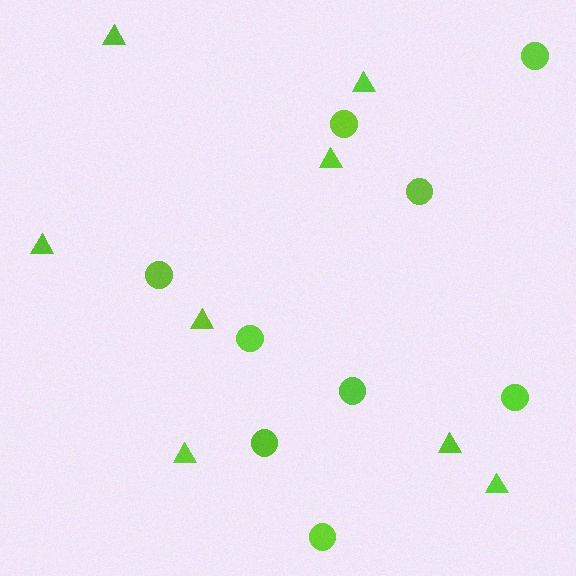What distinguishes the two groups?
There are 2 groups: one group of circles (9) and one group of triangles (8).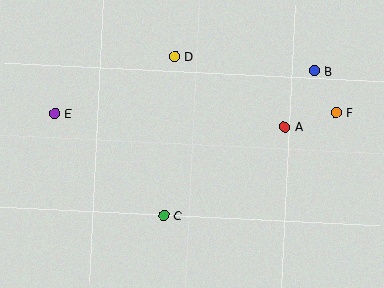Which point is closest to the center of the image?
Point C at (164, 215) is closest to the center.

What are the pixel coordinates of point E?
Point E is at (55, 113).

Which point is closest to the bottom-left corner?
Point C is closest to the bottom-left corner.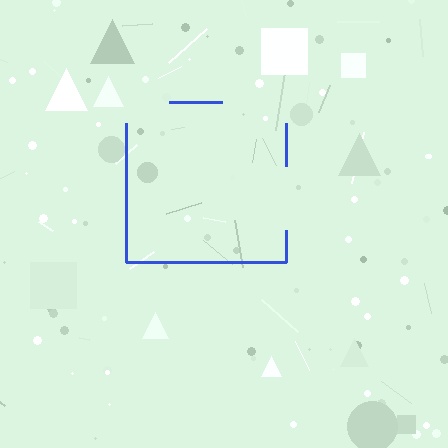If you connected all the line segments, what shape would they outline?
They would outline a square.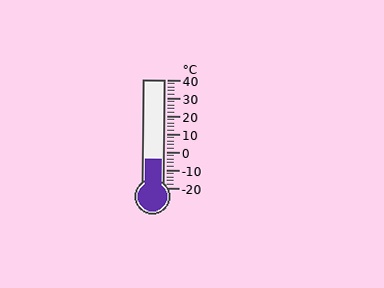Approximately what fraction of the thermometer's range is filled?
The thermometer is filled to approximately 25% of its range.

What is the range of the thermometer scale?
The thermometer scale ranges from -20°C to 40°C.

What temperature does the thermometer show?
The thermometer shows approximately -4°C.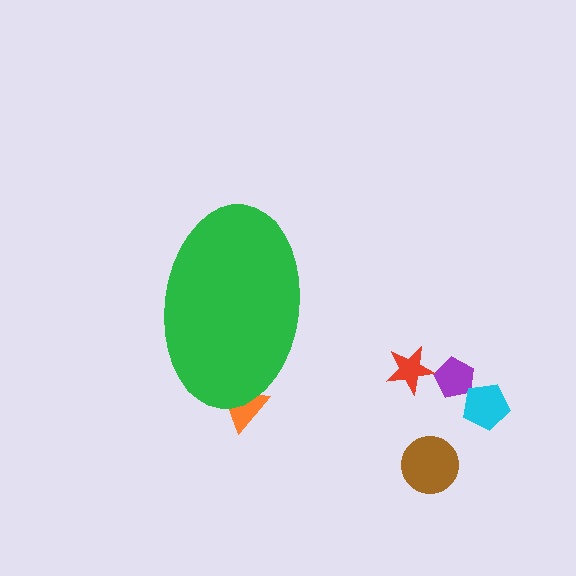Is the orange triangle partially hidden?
Yes, the orange triangle is partially hidden behind the green ellipse.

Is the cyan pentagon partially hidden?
No, the cyan pentagon is fully visible.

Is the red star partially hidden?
No, the red star is fully visible.